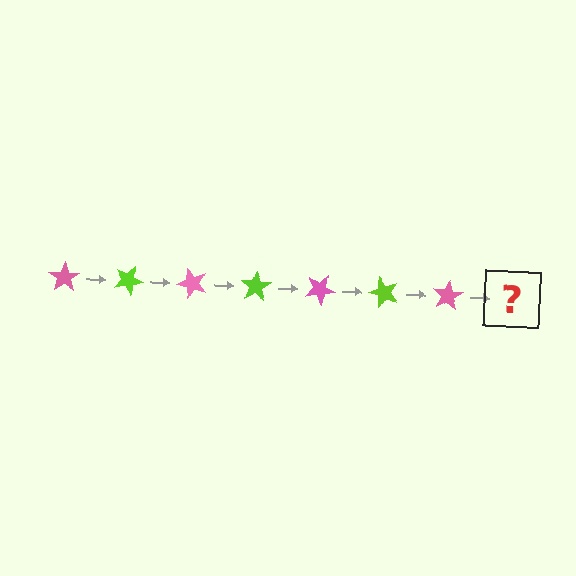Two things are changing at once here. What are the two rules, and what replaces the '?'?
The two rules are that it rotates 25 degrees each step and the color cycles through pink and lime. The '?' should be a lime star, rotated 175 degrees from the start.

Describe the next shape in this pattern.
It should be a lime star, rotated 175 degrees from the start.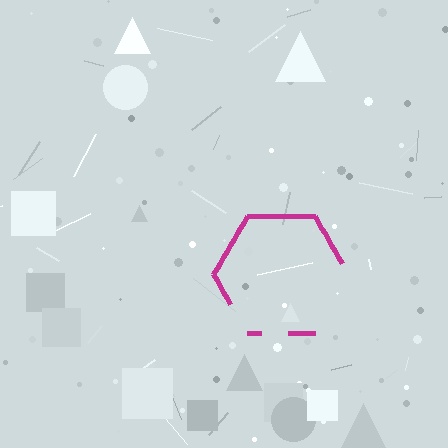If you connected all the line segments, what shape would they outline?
They would outline a hexagon.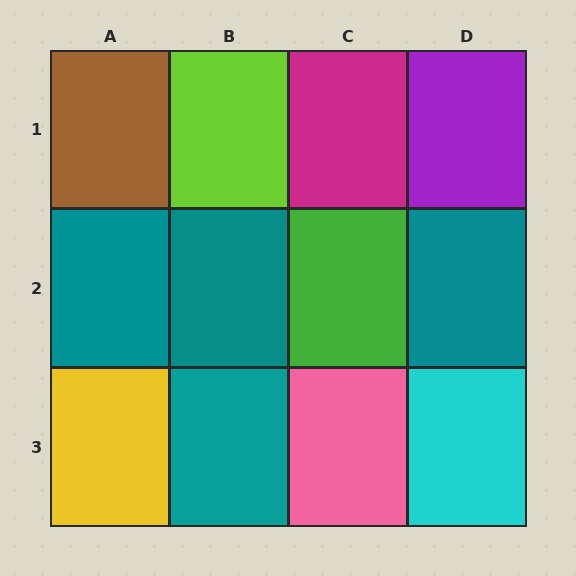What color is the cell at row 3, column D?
Cyan.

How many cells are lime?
1 cell is lime.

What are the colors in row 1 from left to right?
Brown, lime, magenta, purple.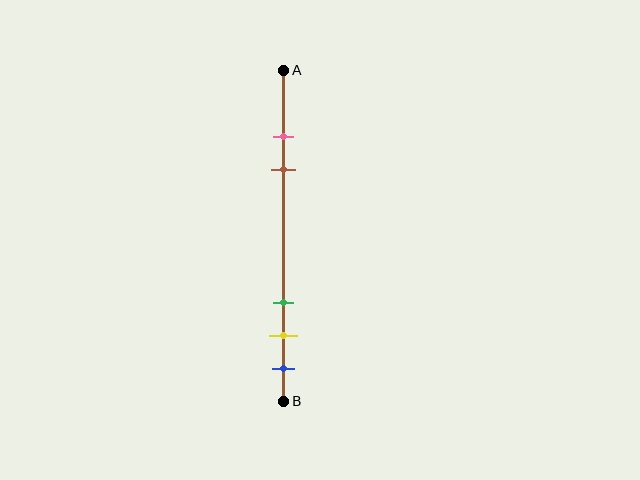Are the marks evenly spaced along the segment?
No, the marks are not evenly spaced.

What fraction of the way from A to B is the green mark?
The green mark is approximately 70% (0.7) of the way from A to B.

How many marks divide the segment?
There are 5 marks dividing the segment.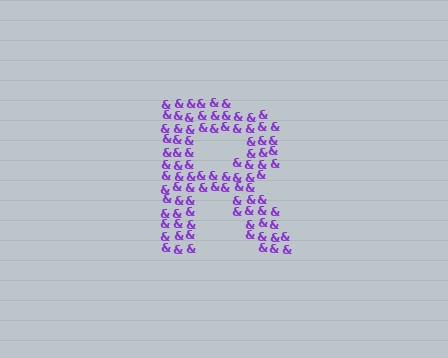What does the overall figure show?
The overall figure shows the letter R.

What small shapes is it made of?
It is made of small ampersands.